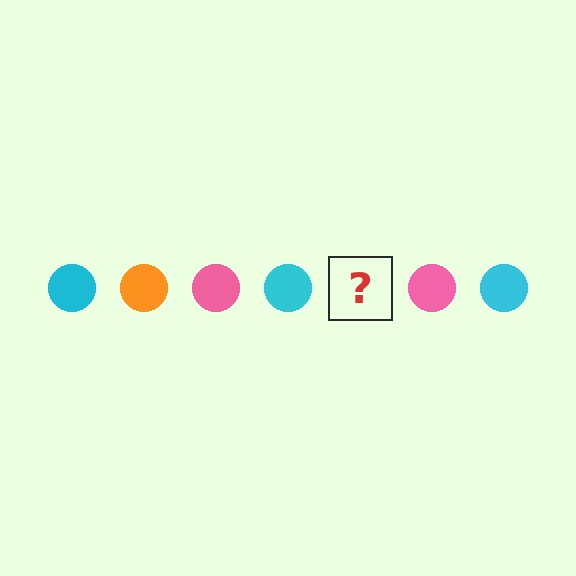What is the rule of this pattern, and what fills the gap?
The rule is that the pattern cycles through cyan, orange, pink circles. The gap should be filled with an orange circle.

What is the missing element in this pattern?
The missing element is an orange circle.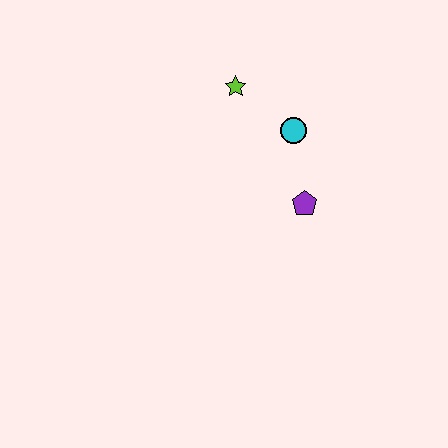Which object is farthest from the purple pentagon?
The lime star is farthest from the purple pentagon.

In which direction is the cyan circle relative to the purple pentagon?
The cyan circle is above the purple pentagon.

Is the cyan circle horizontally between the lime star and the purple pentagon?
Yes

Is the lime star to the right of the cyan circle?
No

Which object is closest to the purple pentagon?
The cyan circle is closest to the purple pentagon.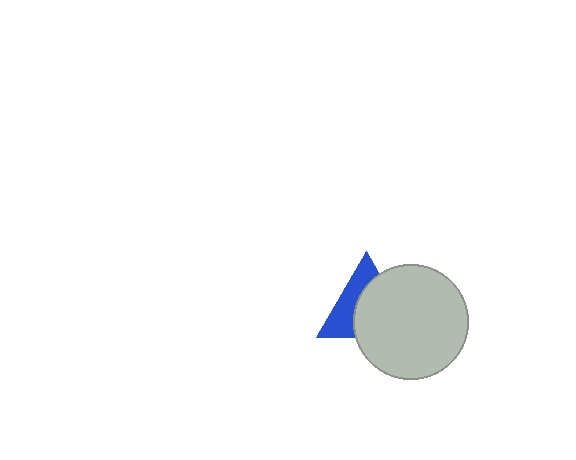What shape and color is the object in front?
The object in front is a light gray circle.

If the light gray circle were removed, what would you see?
You would see the complete blue triangle.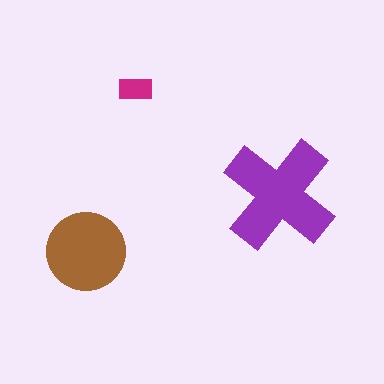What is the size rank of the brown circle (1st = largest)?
2nd.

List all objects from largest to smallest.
The purple cross, the brown circle, the magenta rectangle.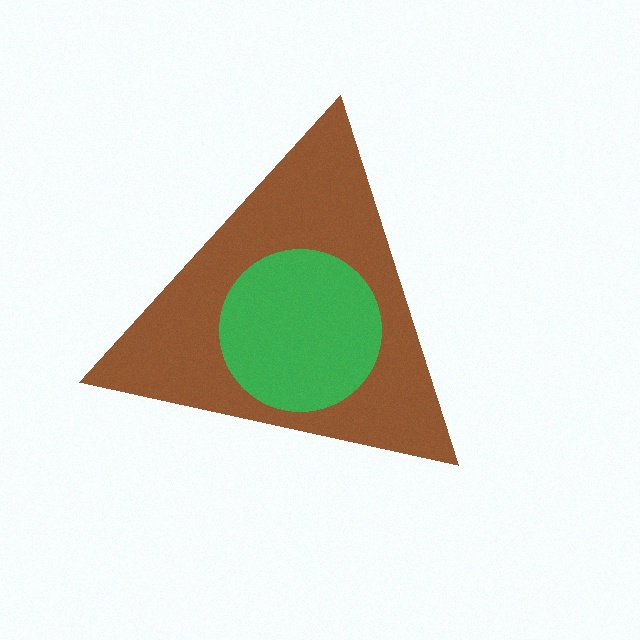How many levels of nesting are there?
2.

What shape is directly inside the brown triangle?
The green circle.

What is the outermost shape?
The brown triangle.